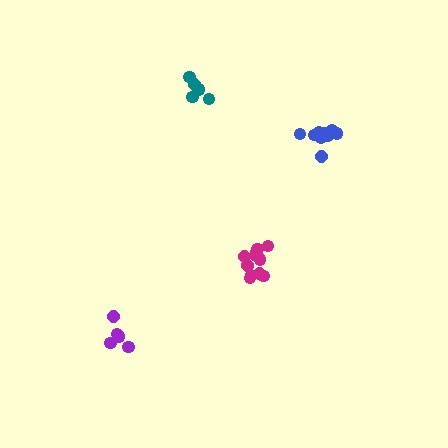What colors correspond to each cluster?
The clusters are colored: blue, magenta, purple, teal.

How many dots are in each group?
Group 1: 10 dots, Group 2: 11 dots, Group 3: 5 dots, Group 4: 5 dots (31 total).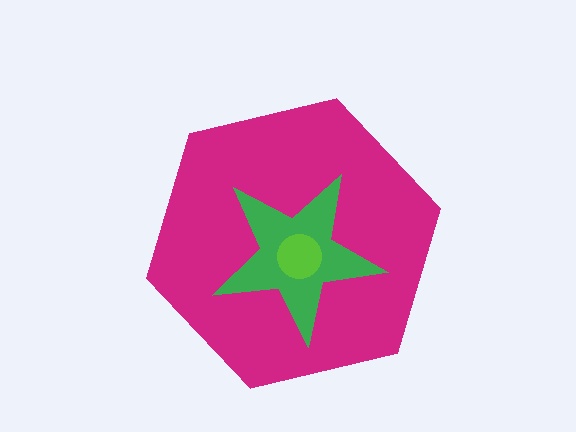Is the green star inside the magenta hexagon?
Yes.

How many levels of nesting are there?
3.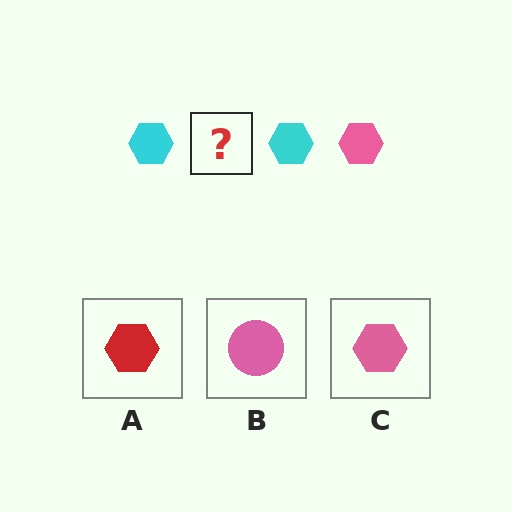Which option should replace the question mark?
Option C.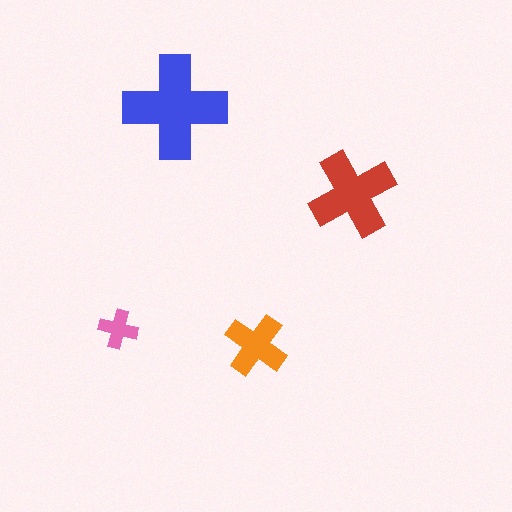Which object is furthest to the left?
The pink cross is leftmost.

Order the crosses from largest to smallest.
the blue one, the red one, the orange one, the pink one.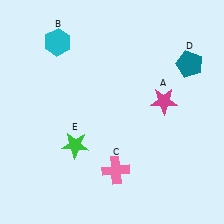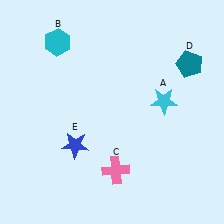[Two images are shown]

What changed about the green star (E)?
In Image 1, E is green. In Image 2, it changed to blue.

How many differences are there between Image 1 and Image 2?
There are 2 differences between the two images.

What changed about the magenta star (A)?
In Image 1, A is magenta. In Image 2, it changed to cyan.